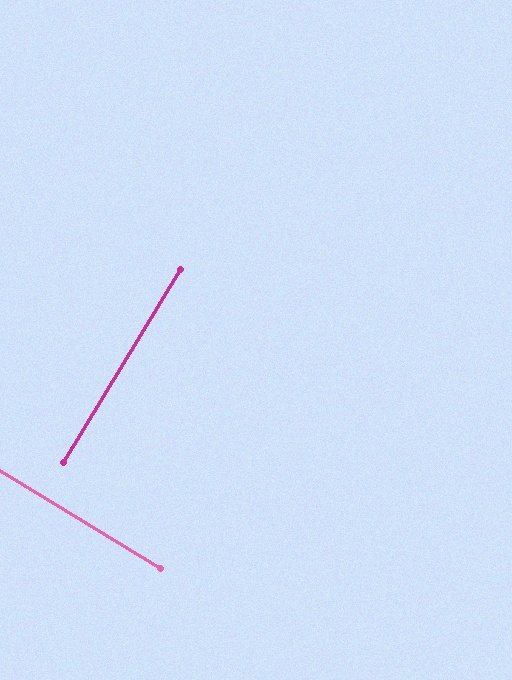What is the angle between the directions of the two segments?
Approximately 90 degrees.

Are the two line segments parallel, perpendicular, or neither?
Perpendicular — they meet at approximately 90°.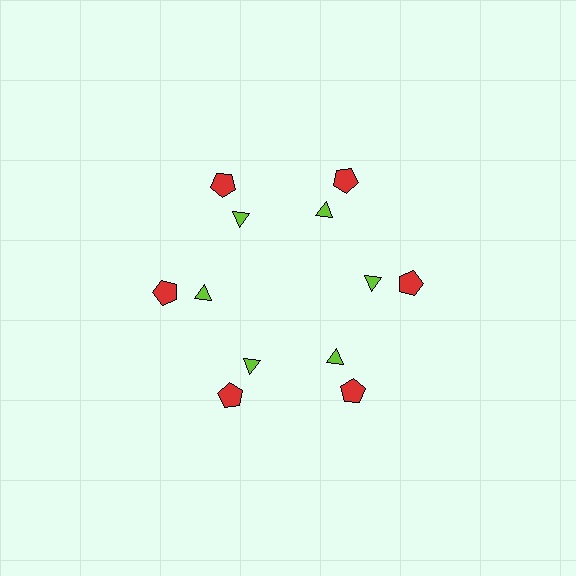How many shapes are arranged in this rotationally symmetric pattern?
There are 12 shapes, arranged in 6 groups of 2.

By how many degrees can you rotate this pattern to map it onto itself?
The pattern maps onto itself every 60 degrees of rotation.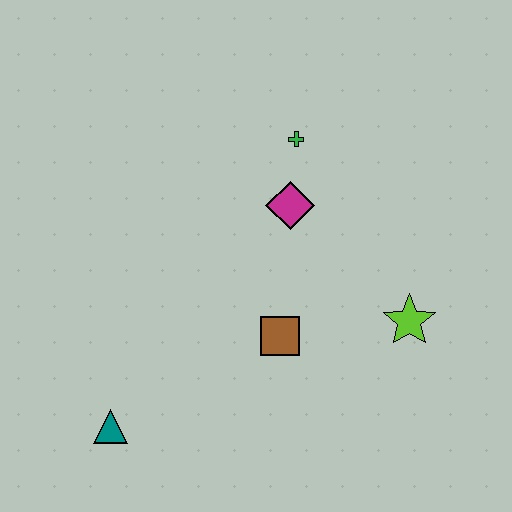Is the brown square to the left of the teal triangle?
No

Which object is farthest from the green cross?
The teal triangle is farthest from the green cross.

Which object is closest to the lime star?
The brown square is closest to the lime star.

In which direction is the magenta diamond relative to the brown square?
The magenta diamond is above the brown square.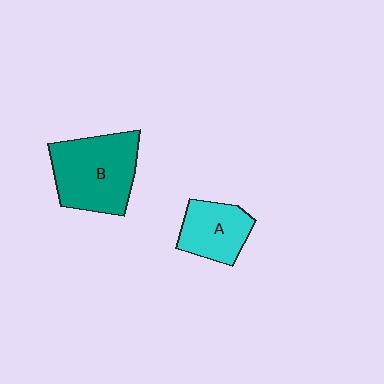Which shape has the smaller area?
Shape A (cyan).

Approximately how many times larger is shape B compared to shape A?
Approximately 1.6 times.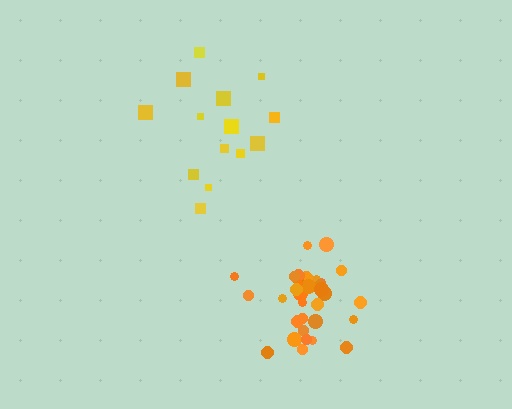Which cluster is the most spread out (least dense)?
Yellow.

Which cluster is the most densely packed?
Orange.